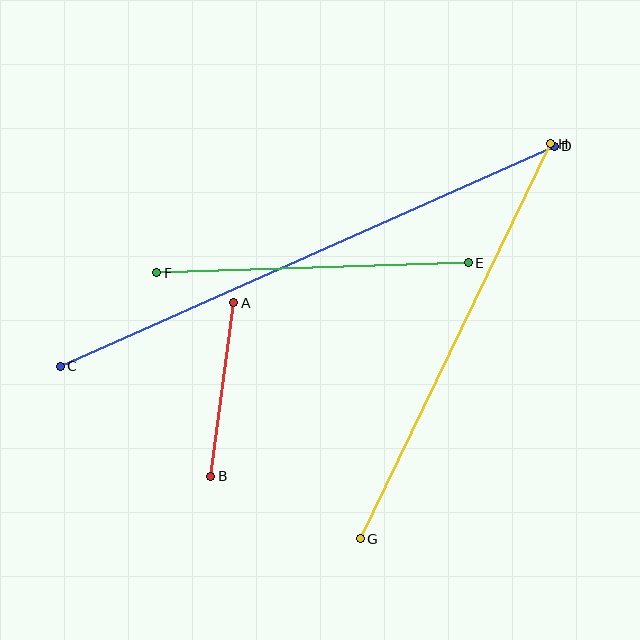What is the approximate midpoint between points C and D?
The midpoint is at approximately (307, 256) pixels.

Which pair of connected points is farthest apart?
Points C and D are farthest apart.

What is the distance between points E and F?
The distance is approximately 312 pixels.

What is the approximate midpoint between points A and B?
The midpoint is at approximately (222, 390) pixels.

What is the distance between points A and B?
The distance is approximately 175 pixels.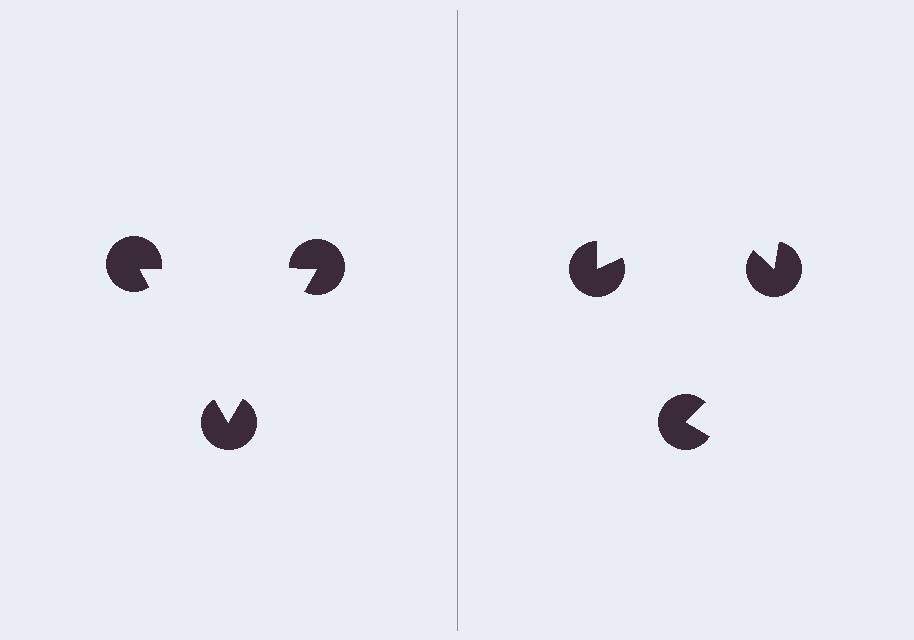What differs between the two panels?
The pac-man discs are positioned identically on both sides; only the wedge orientations differ. On the left they align to a triangle; on the right they are misaligned.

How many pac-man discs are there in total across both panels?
6 — 3 on each side.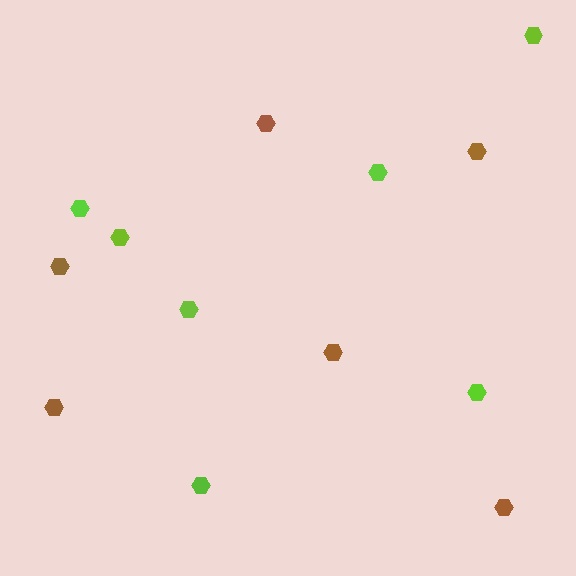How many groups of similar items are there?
There are 2 groups: one group of lime hexagons (7) and one group of brown hexagons (6).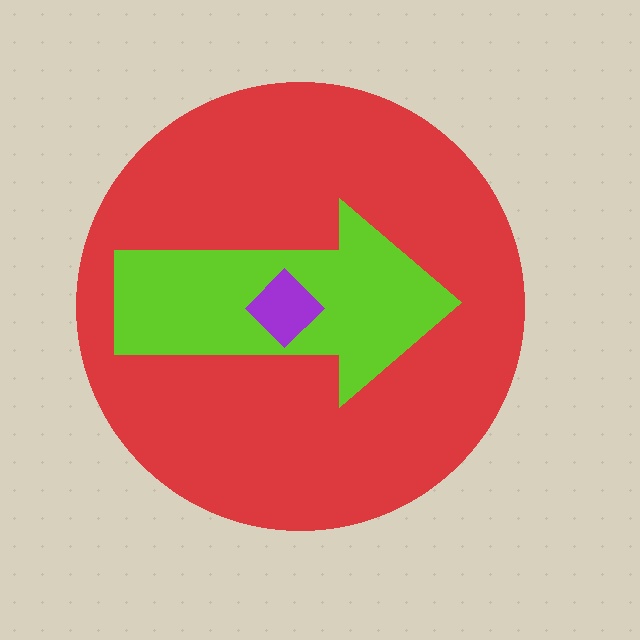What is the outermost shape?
The red circle.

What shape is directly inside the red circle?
The lime arrow.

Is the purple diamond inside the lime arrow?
Yes.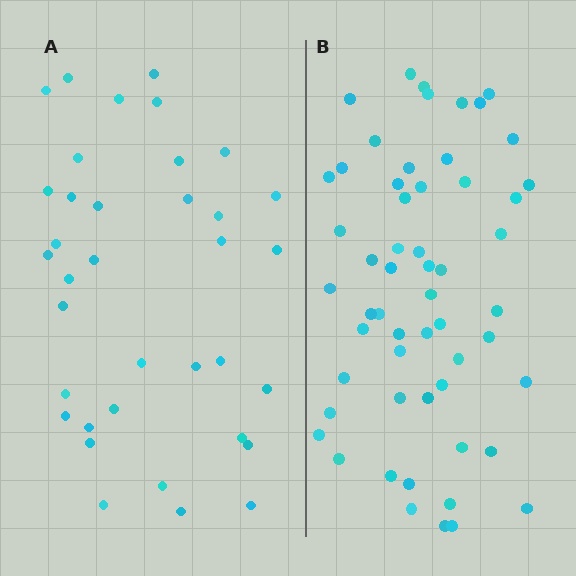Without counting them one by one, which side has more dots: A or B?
Region B (the right region) has more dots.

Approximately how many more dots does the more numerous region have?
Region B has approximately 20 more dots than region A.